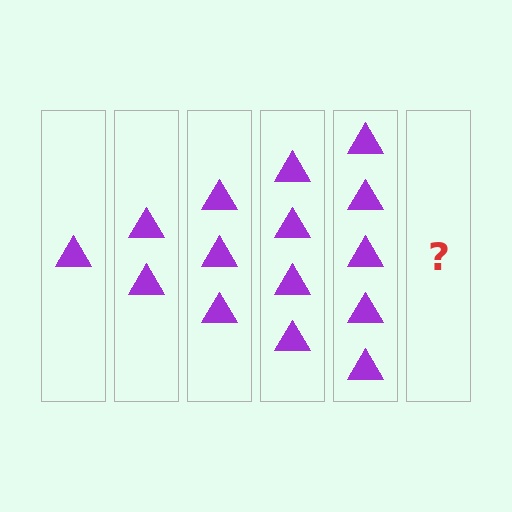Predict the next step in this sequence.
The next step is 6 triangles.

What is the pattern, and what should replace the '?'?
The pattern is that each step adds one more triangle. The '?' should be 6 triangles.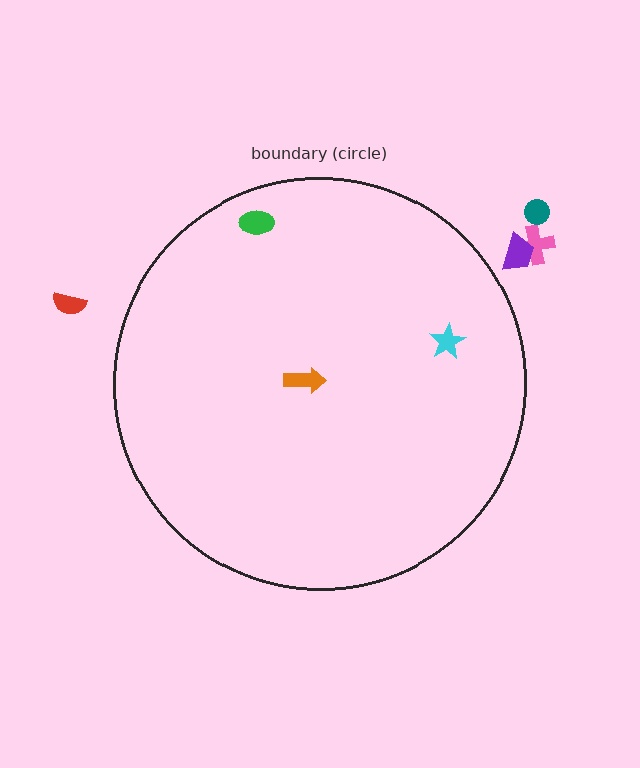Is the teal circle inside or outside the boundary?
Outside.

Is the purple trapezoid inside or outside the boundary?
Outside.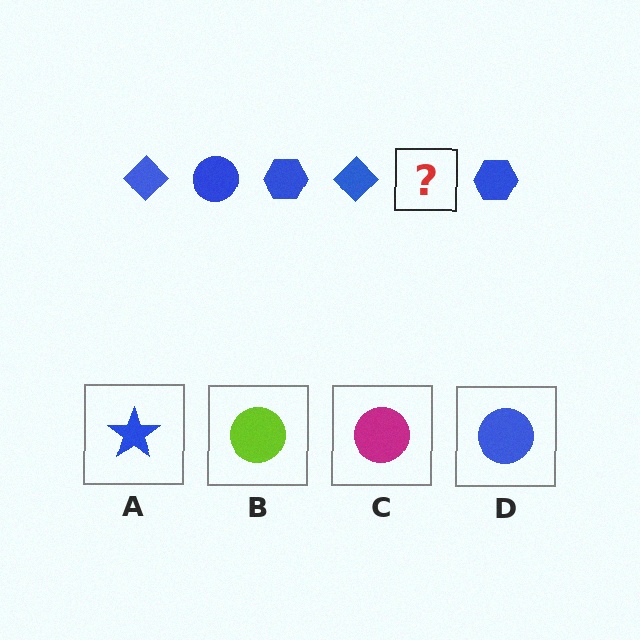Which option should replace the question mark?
Option D.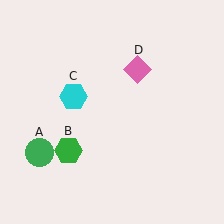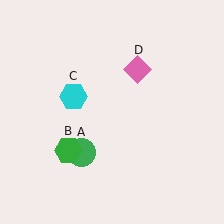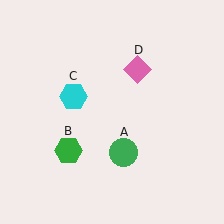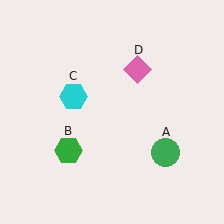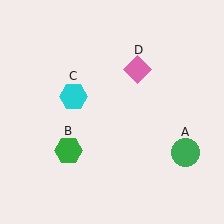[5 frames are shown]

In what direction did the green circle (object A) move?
The green circle (object A) moved right.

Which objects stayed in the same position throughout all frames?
Green hexagon (object B) and cyan hexagon (object C) and pink diamond (object D) remained stationary.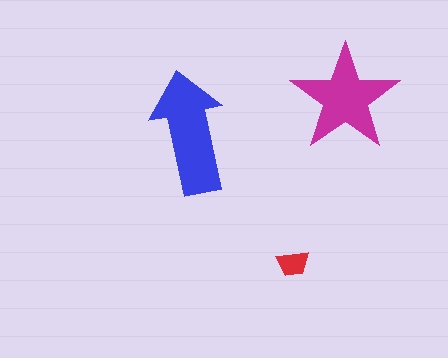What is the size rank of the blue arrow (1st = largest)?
1st.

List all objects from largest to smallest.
The blue arrow, the magenta star, the red trapezoid.